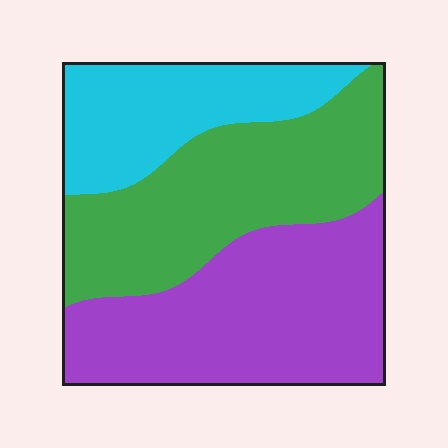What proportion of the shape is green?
Green takes up between a third and a half of the shape.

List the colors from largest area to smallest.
From largest to smallest: purple, green, cyan.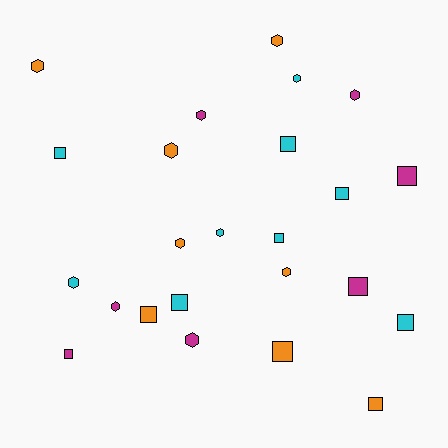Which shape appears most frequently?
Square, with 12 objects.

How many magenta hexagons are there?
There are 4 magenta hexagons.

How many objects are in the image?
There are 24 objects.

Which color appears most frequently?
Cyan, with 9 objects.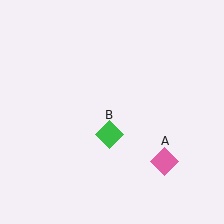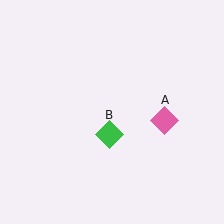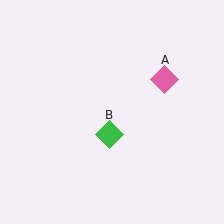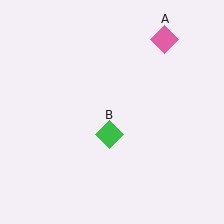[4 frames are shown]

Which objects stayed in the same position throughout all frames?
Green diamond (object B) remained stationary.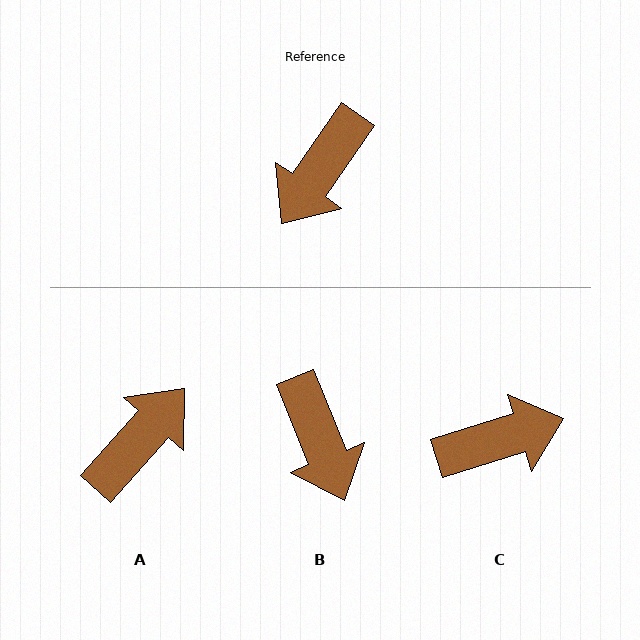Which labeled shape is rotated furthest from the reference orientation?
A, about 173 degrees away.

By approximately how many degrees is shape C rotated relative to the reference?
Approximately 142 degrees counter-clockwise.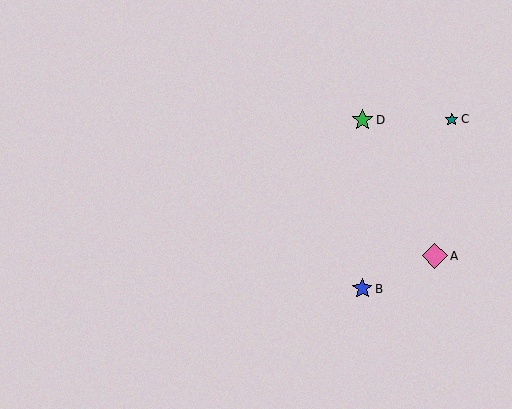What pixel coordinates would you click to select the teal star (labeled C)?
Click at (452, 119) to select the teal star C.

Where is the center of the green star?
The center of the green star is at (363, 120).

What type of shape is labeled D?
Shape D is a green star.